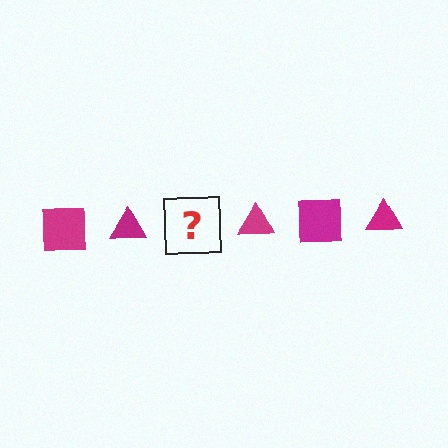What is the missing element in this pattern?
The missing element is a magenta square.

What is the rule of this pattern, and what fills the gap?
The rule is that the pattern cycles through square, triangle shapes in magenta. The gap should be filled with a magenta square.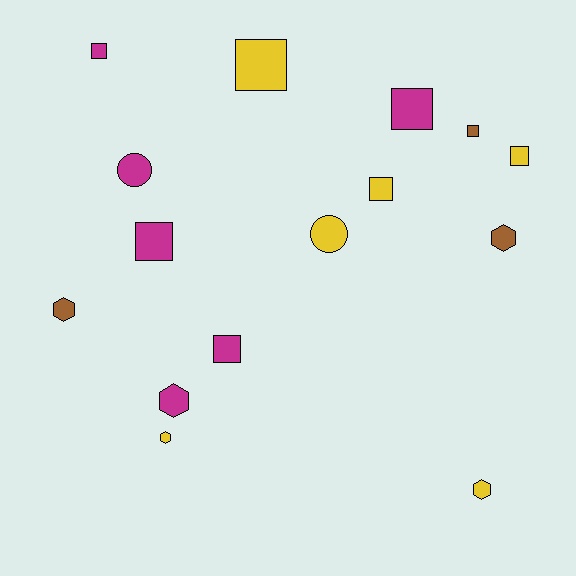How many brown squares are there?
There is 1 brown square.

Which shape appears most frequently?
Square, with 8 objects.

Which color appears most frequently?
Yellow, with 6 objects.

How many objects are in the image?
There are 15 objects.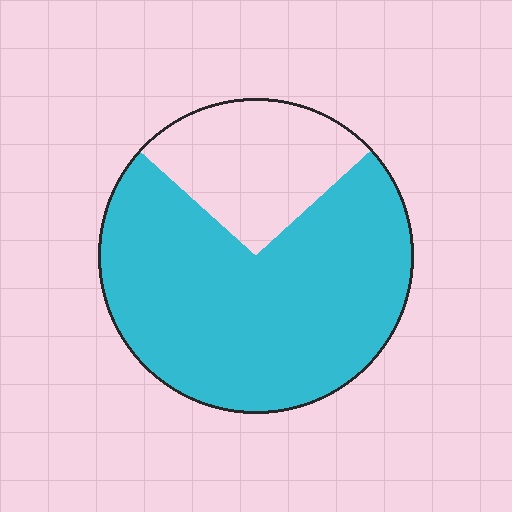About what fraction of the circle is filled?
About three quarters (3/4).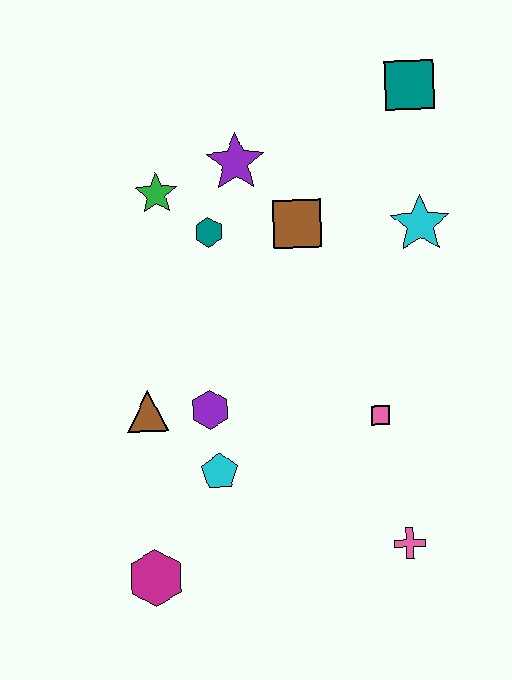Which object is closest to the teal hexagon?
The green star is closest to the teal hexagon.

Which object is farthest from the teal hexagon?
The pink cross is farthest from the teal hexagon.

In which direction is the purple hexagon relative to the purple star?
The purple hexagon is below the purple star.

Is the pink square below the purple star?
Yes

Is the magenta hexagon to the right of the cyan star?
No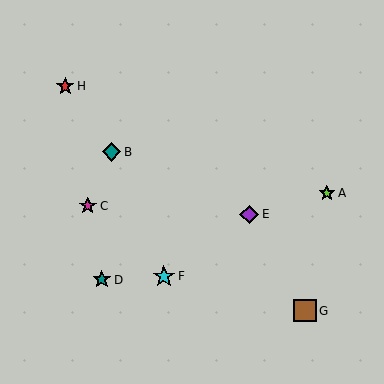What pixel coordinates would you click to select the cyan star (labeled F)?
Click at (164, 276) to select the cyan star F.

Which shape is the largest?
The brown square (labeled G) is the largest.